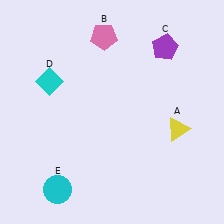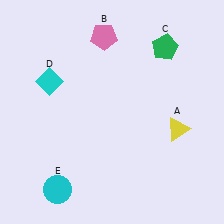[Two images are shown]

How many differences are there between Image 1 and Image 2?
There is 1 difference between the two images.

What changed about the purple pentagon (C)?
In Image 1, C is purple. In Image 2, it changed to green.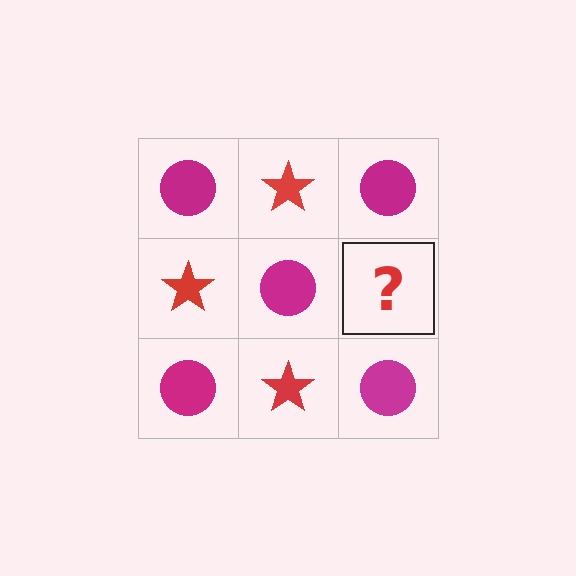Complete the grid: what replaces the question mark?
The question mark should be replaced with a red star.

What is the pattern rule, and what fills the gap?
The rule is that it alternates magenta circle and red star in a checkerboard pattern. The gap should be filled with a red star.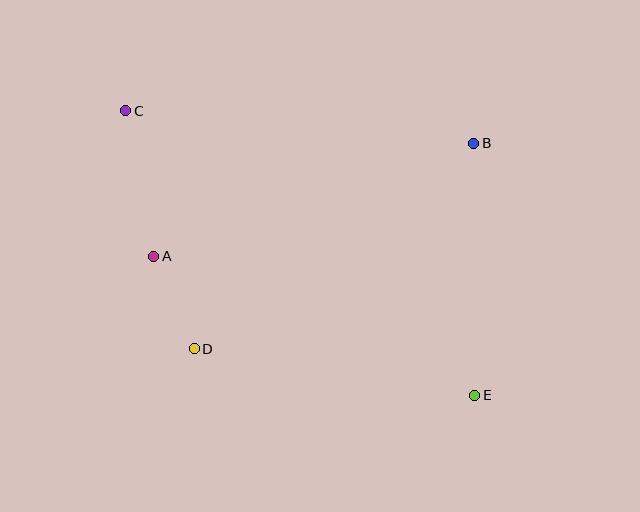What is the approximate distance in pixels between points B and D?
The distance between B and D is approximately 347 pixels.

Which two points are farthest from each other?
Points C and E are farthest from each other.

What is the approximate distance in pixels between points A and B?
The distance between A and B is approximately 340 pixels.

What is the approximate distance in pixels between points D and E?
The distance between D and E is approximately 285 pixels.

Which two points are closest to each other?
Points A and D are closest to each other.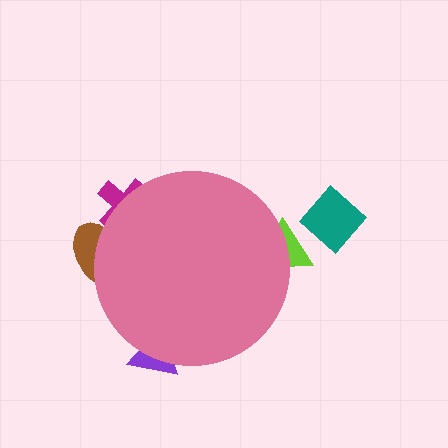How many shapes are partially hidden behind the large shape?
4 shapes are partially hidden.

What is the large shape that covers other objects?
A pink circle.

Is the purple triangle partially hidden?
Yes, the purple triangle is partially hidden behind the pink circle.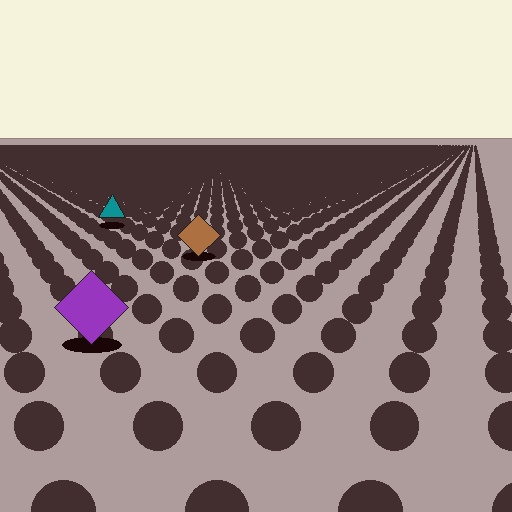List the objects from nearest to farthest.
From nearest to farthest: the purple diamond, the brown diamond, the teal triangle.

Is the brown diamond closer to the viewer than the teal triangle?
Yes. The brown diamond is closer — you can tell from the texture gradient: the ground texture is coarser near it.